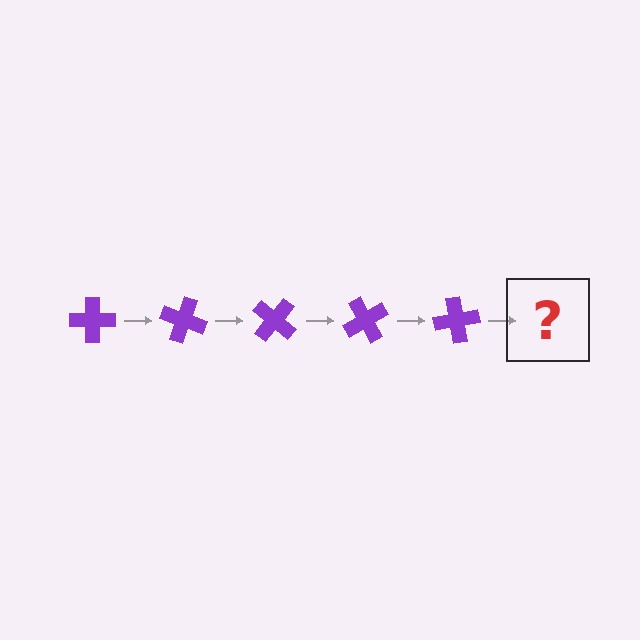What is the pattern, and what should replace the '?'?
The pattern is that the cross rotates 20 degrees each step. The '?' should be a purple cross rotated 100 degrees.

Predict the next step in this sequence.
The next step is a purple cross rotated 100 degrees.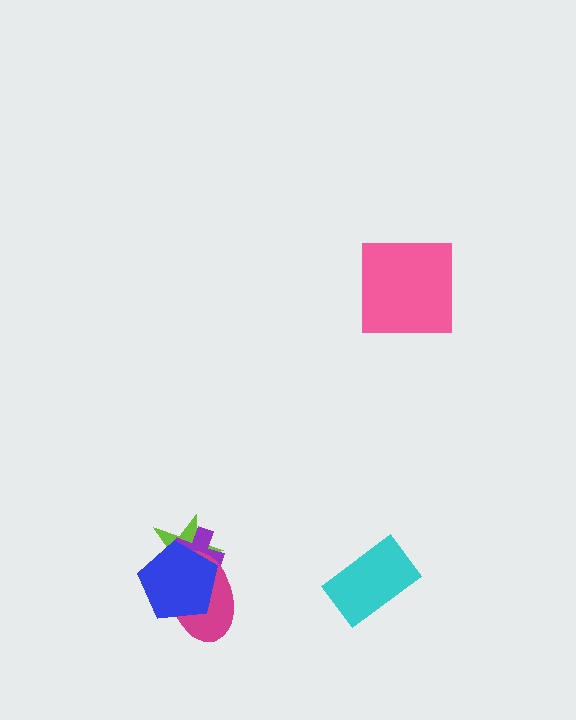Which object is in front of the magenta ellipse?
The blue pentagon is in front of the magenta ellipse.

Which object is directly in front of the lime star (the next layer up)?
The purple cross is directly in front of the lime star.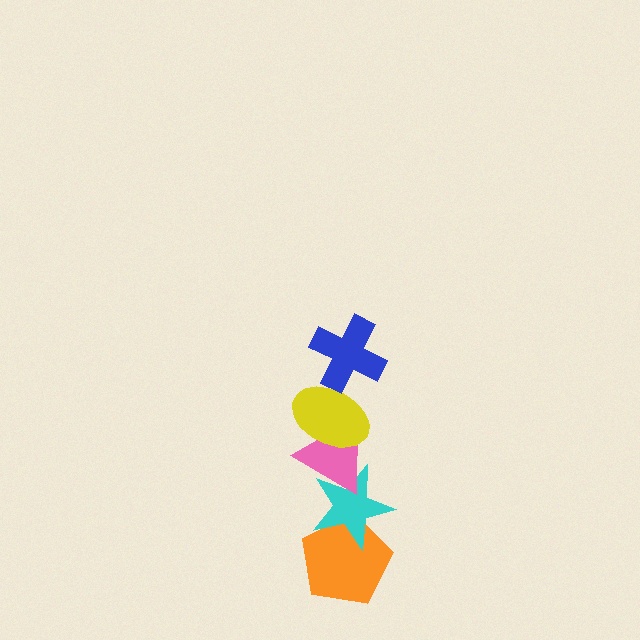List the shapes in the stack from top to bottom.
From top to bottom: the blue cross, the yellow ellipse, the pink triangle, the cyan star, the orange pentagon.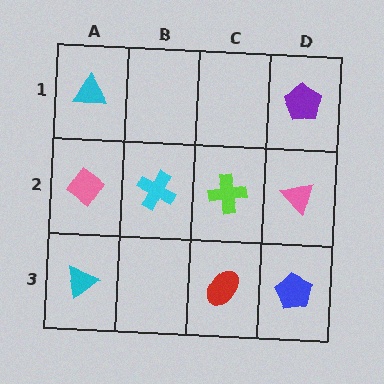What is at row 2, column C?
A lime cross.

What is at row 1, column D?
A purple pentagon.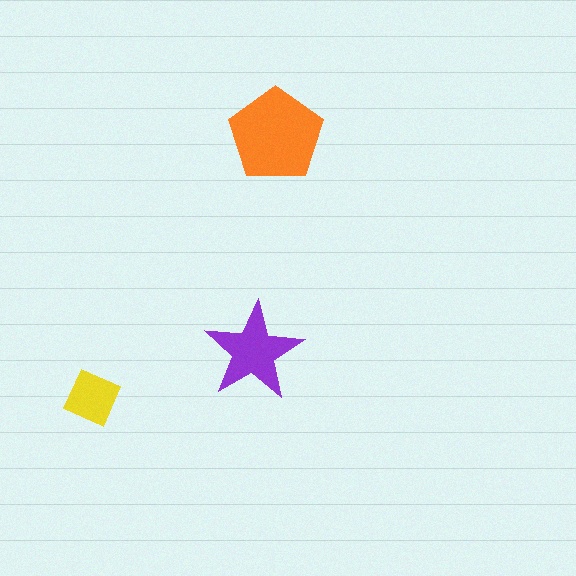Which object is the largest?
The orange pentagon.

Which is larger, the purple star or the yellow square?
The purple star.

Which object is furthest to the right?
The orange pentagon is rightmost.